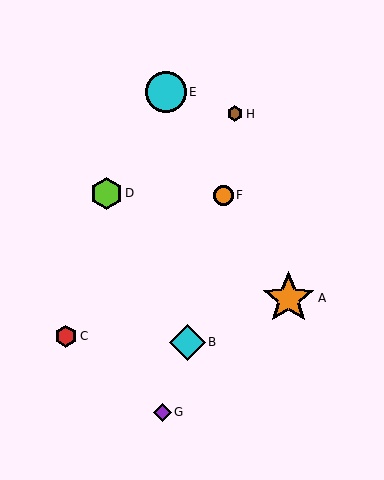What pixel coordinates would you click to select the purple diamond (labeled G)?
Click at (163, 412) to select the purple diamond G.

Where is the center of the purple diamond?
The center of the purple diamond is at (163, 412).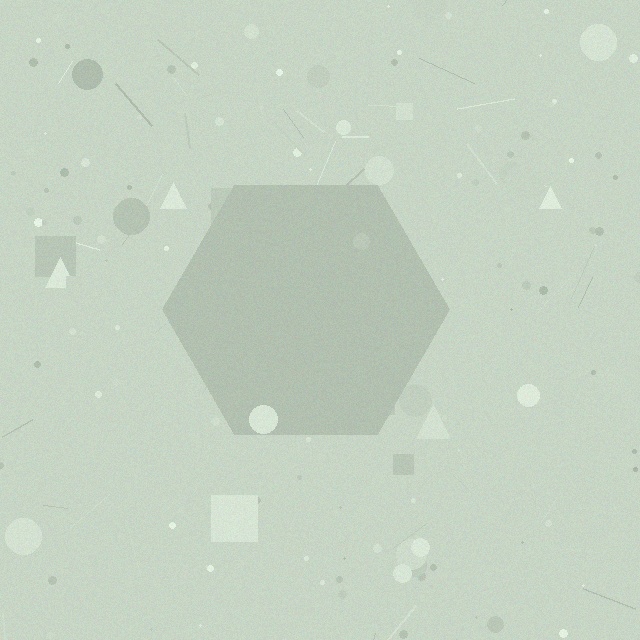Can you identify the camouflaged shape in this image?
The camouflaged shape is a hexagon.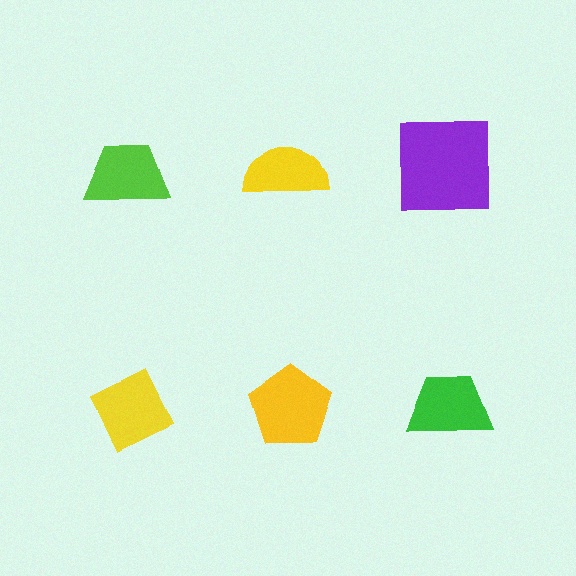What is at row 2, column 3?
A green trapezoid.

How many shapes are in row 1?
3 shapes.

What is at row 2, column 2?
A yellow pentagon.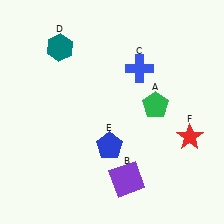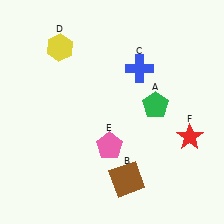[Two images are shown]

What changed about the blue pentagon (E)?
In Image 1, E is blue. In Image 2, it changed to pink.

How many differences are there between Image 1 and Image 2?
There are 3 differences between the two images.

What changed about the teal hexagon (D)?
In Image 1, D is teal. In Image 2, it changed to yellow.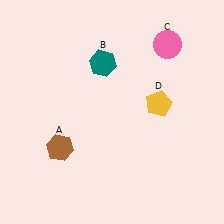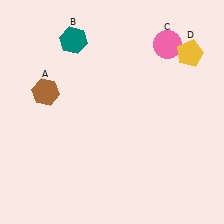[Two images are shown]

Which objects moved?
The objects that moved are: the brown hexagon (A), the teal hexagon (B), the yellow pentagon (D).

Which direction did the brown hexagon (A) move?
The brown hexagon (A) moved up.